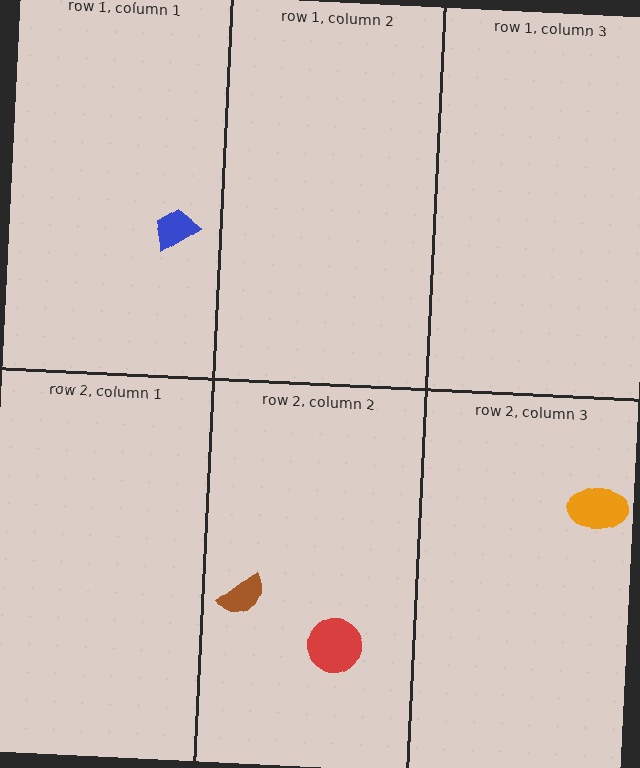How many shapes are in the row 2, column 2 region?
2.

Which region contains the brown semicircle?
The row 2, column 2 region.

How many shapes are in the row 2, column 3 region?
1.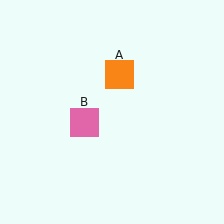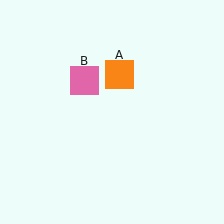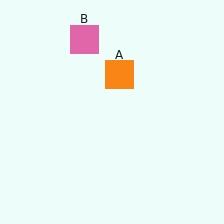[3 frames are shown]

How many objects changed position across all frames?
1 object changed position: pink square (object B).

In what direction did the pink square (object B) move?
The pink square (object B) moved up.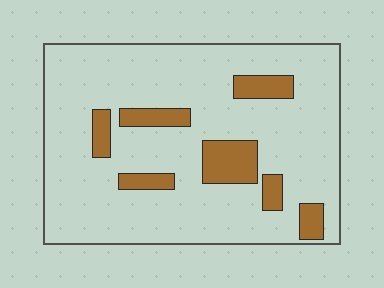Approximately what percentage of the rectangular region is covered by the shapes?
Approximately 15%.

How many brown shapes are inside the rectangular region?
7.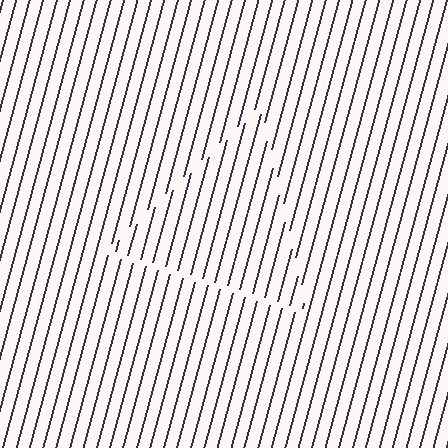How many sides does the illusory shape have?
3 sides — the line-ends trace a triangle.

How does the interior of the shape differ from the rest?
The interior of the shape contains the same grating, shifted by half a period — the contour is defined by the phase discontinuity where line-ends from the inner and outer gratings abut.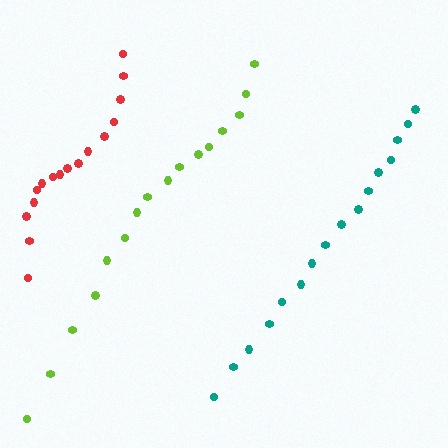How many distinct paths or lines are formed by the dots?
There are 3 distinct paths.